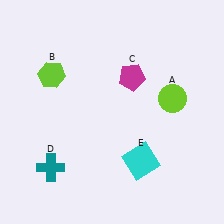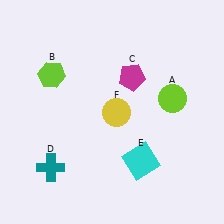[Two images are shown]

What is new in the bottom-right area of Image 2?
A yellow circle (F) was added in the bottom-right area of Image 2.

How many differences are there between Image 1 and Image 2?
There is 1 difference between the two images.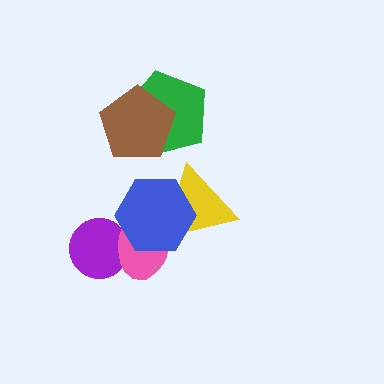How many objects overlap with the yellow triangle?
2 objects overlap with the yellow triangle.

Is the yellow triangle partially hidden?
Yes, it is partially covered by another shape.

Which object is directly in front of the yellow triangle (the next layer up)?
The pink ellipse is directly in front of the yellow triangle.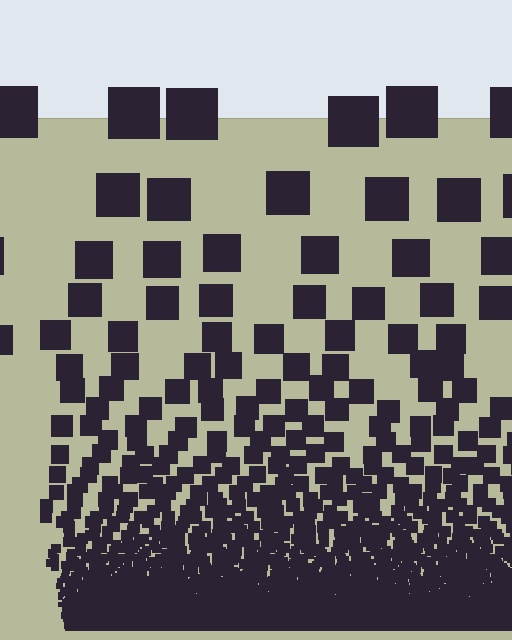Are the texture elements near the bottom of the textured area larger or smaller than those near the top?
Smaller. The gradient is inverted — elements near the bottom are smaller and denser.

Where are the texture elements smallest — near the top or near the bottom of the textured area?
Near the bottom.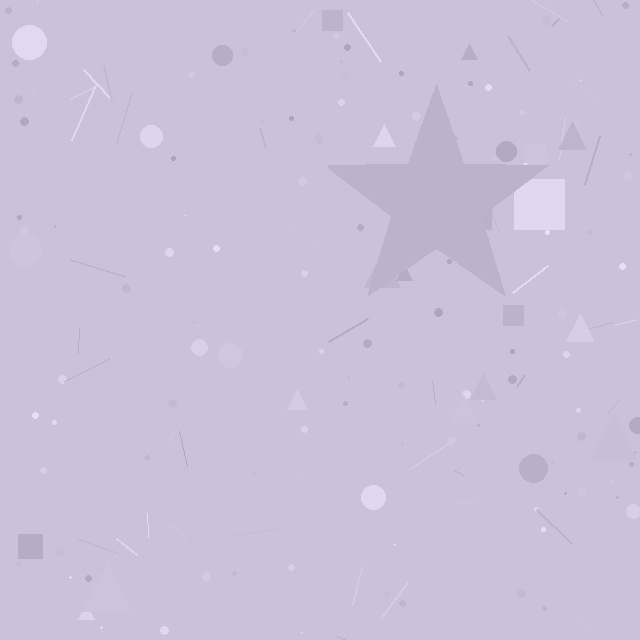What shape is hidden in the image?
A star is hidden in the image.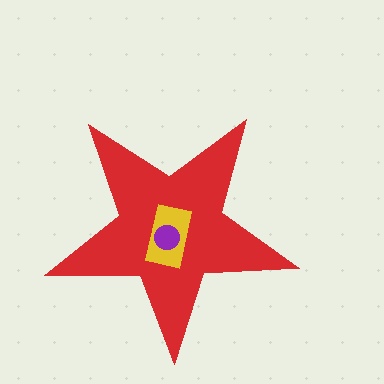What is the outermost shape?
The red star.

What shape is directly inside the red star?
The yellow rectangle.